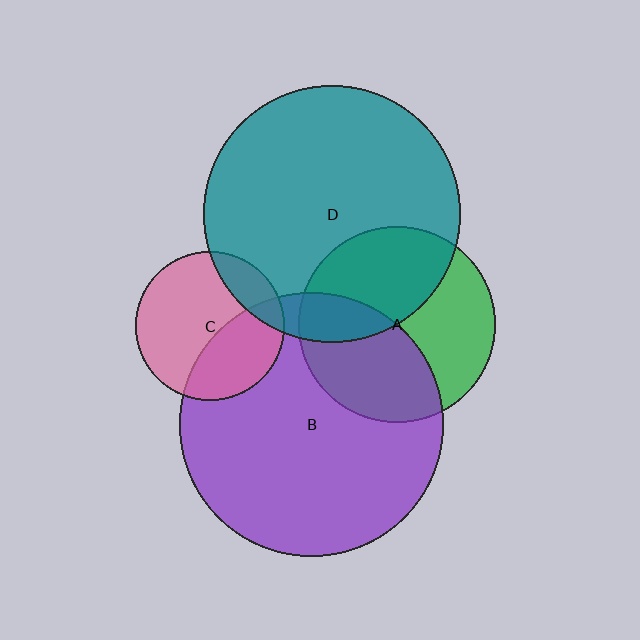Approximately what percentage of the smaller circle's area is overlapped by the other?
Approximately 40%.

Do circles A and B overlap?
Yes.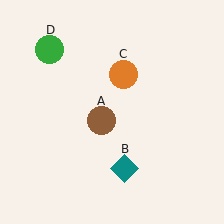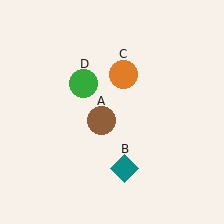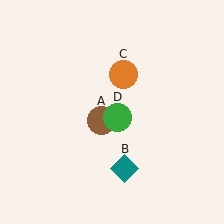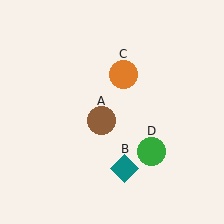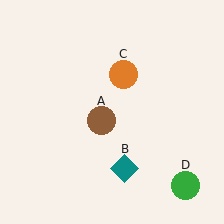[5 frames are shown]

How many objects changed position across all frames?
1 object changed position: green circle (object D).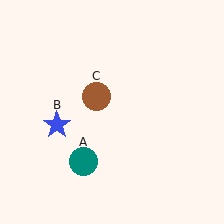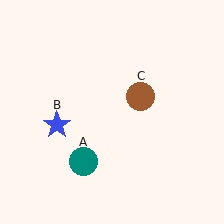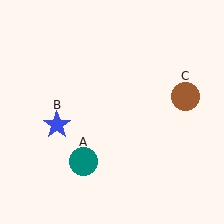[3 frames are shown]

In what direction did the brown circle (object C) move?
The brown circle (object C) moved right.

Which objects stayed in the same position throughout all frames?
Teal circle (object A) and blue star (object B) remained stationary.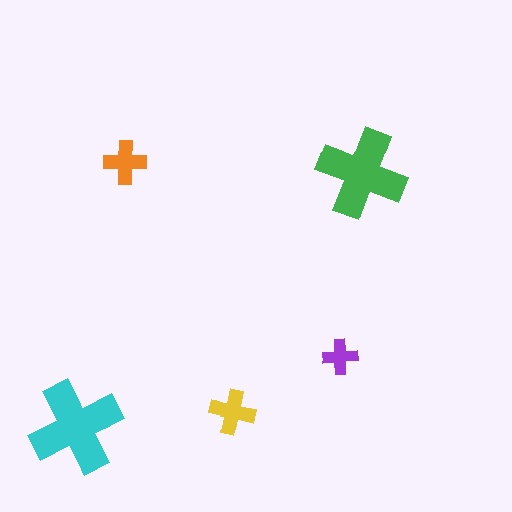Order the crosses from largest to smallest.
the cyan one, the green one, the yellow one, the orange one, the purple one.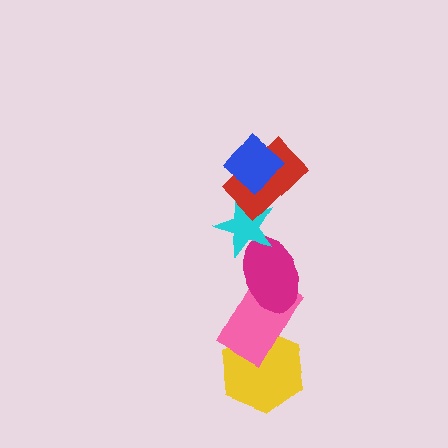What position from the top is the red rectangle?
The red rectangle is 2nd from the top.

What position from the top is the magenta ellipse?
The magenta ellipse is 4th from the top.